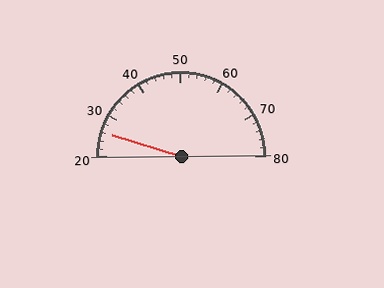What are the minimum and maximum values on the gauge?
The gauge ranges from 20 to 80.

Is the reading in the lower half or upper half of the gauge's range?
The reading is in the lower half of the range (20 to 80).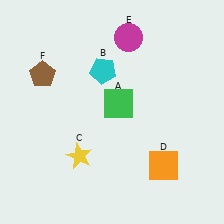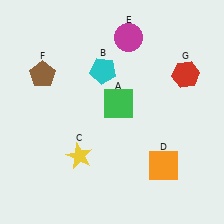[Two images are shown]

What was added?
A red hexagon (G) was added in Image 2.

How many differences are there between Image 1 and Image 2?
There is 1 difference between the two images.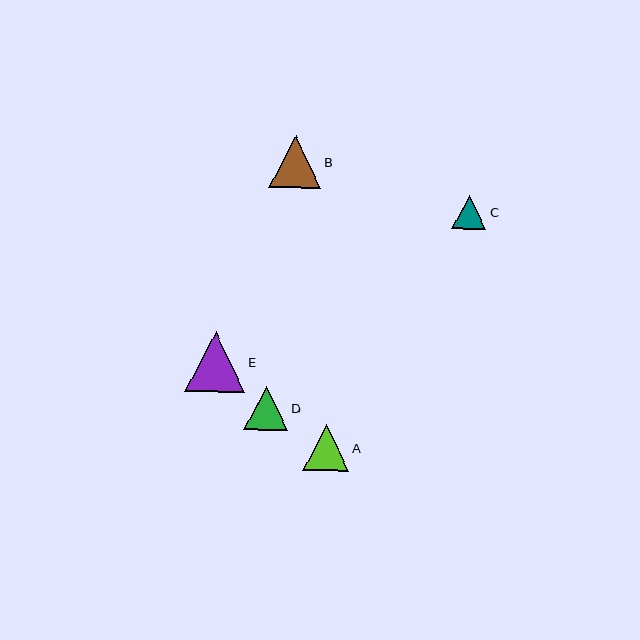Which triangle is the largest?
Triangle E is the largest with a size of approximately 60 pixels.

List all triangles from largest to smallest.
From largest to smallest: E, B, A, D, C.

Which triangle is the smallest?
Triangle C is the smallest with a size of approximately 35 pixels.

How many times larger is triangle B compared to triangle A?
Triangle B is approximately 1.1 times the size of triangle A.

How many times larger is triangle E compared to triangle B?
Triangle E is approximately 1.2 times the size of triangle B.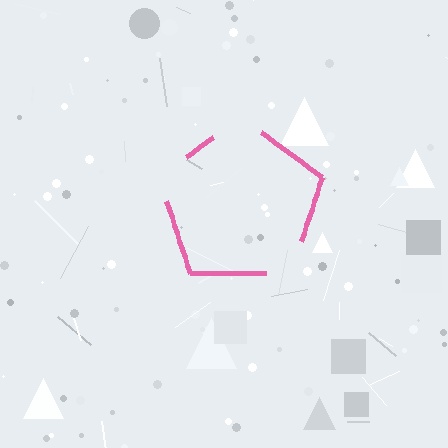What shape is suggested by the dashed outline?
The dashed outline suggests a pentagon.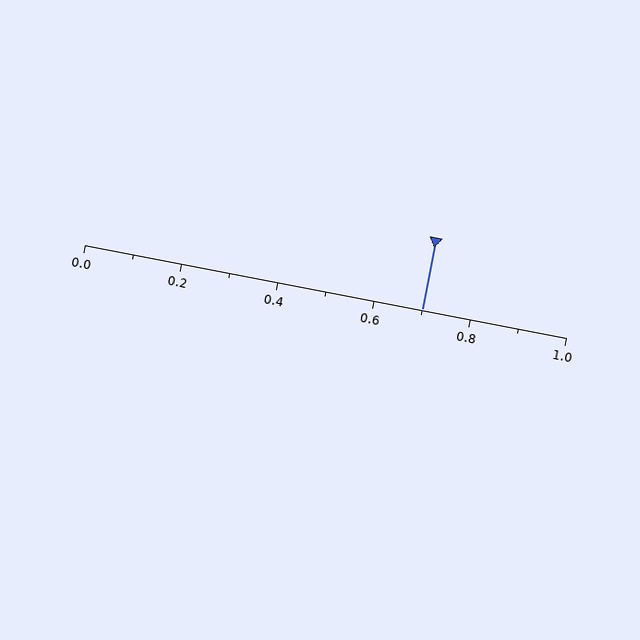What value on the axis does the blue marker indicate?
The marker indicates approximately 0.7.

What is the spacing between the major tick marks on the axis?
The major ticks are spaced 0.2 apart.